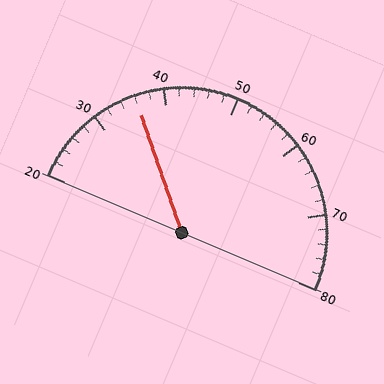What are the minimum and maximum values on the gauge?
The gauge ranges from 20 to 80.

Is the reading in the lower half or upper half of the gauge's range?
The reading is in the lower half of the range (20 to 80).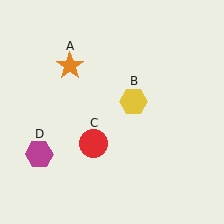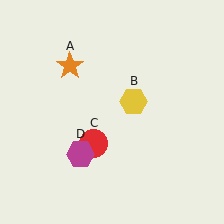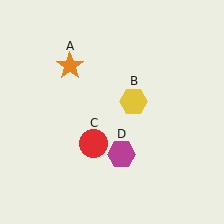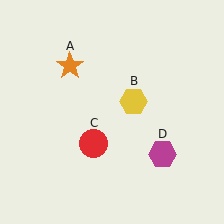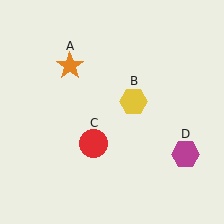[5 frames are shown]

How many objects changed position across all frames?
1 object changed position: magenta hexagon (object D).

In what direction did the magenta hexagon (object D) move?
The magenta hexagon (object D) moved right.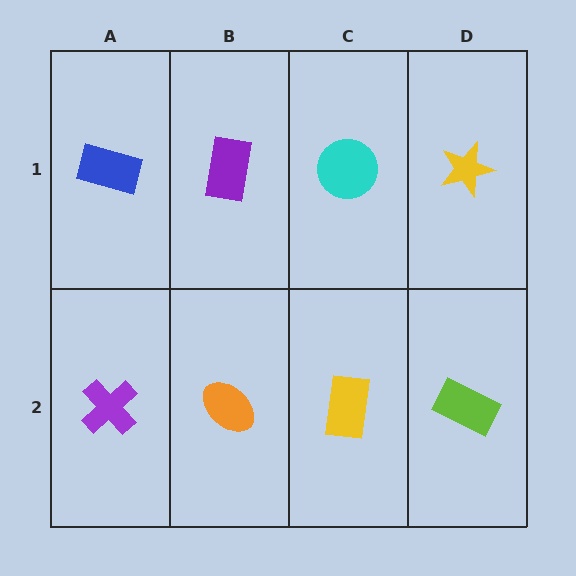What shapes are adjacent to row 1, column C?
A yellow rectangle (row 2, column C), a purple rectangle (row 1, column B), a yellow star (row 1, column D).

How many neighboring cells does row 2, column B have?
3.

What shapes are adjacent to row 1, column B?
An orange ellipse (row 2, column B), a blue rectangle (row 1, column A), a cyan circle (row 1, column C).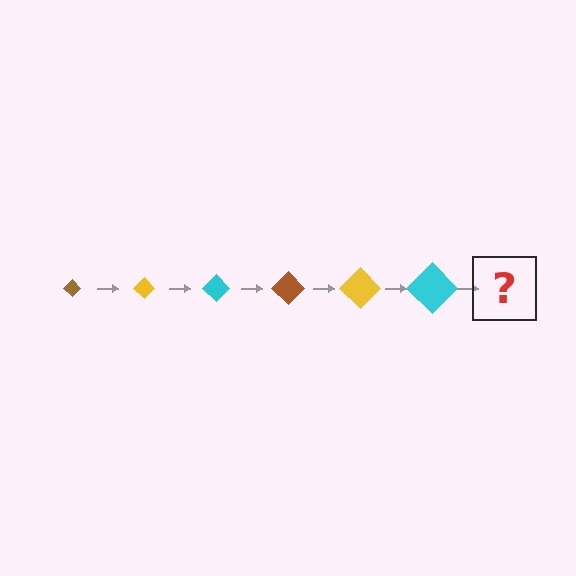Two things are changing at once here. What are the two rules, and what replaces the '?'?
The two rules are that the diamond grows larger each step and the color cycles through brown, yellow, and cyan. The '?' should be a brown diamond, larger than the previous one.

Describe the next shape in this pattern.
It should be a brown diamond, larger than the previous one.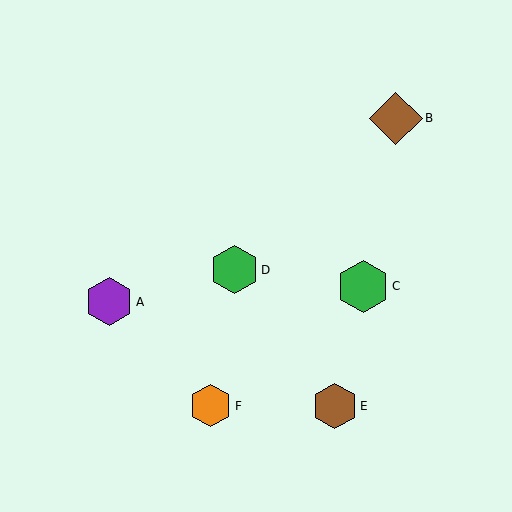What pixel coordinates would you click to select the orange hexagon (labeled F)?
Click at (210, 406) to select the orange hexagon F.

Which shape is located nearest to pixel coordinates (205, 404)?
The orange hexagon (labeled F) at (210, 406) is nearest to that location.